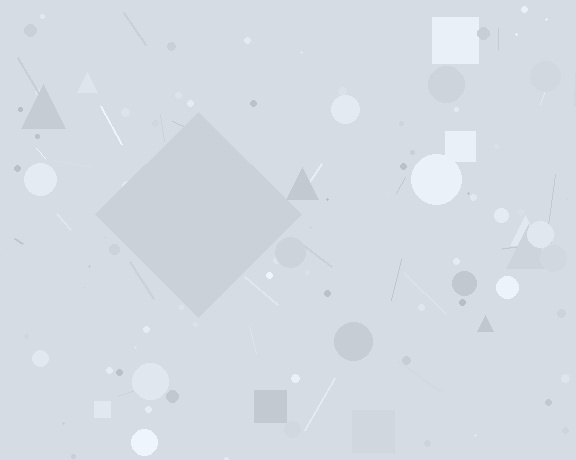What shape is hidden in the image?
A diamond is hidden in the image.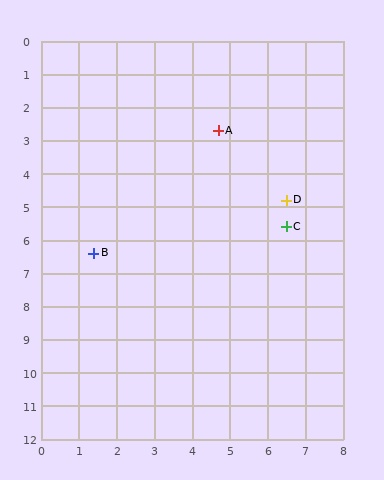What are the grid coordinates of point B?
Point B is at approximately (1.4, 6.4).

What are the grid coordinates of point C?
Point C is at approximately (6.5, 5.6).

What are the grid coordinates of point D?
Point D is at approximately (6.5, 4.8).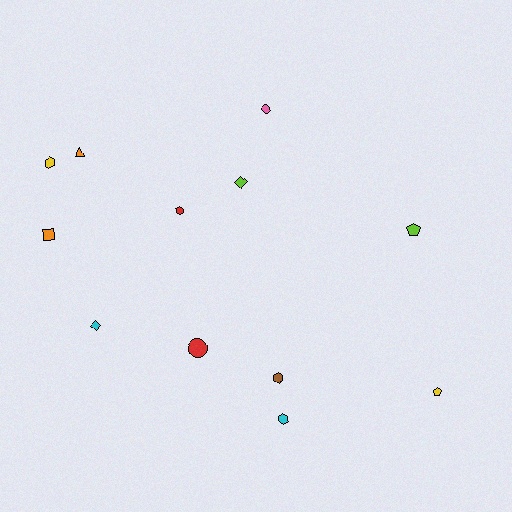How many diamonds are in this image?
There are 2 diamonds.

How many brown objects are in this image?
There is 1 brown object.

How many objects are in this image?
There are 12 objects.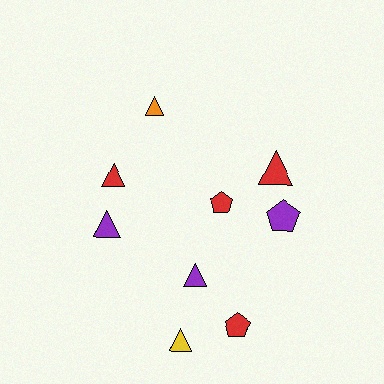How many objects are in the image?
There are 9 objects.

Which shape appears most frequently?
Triangle, with 6 objects.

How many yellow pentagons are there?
There are no yellow pentagons.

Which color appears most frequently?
Red, with 4 objects.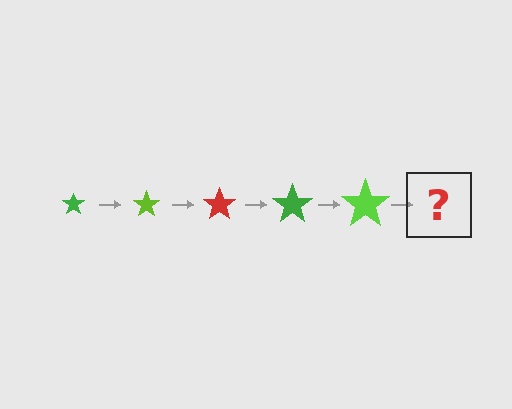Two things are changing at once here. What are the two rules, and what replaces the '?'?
The two rules are that the star grows larger each step and the color cycles through green, lime, and red. The '?' should be a red star, larger than the previous one.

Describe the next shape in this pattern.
It should be a red star, larger than the previous one.